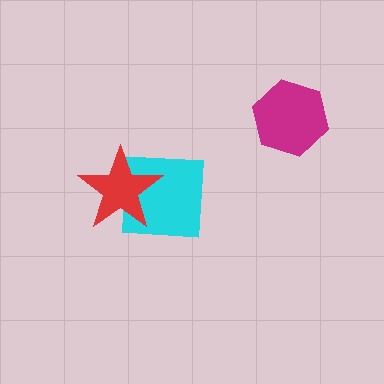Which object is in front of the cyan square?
The red star is in front of the cyan square.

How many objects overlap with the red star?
1 object overlaps with the red star.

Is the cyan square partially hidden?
Yes, it is partially covered by another shape.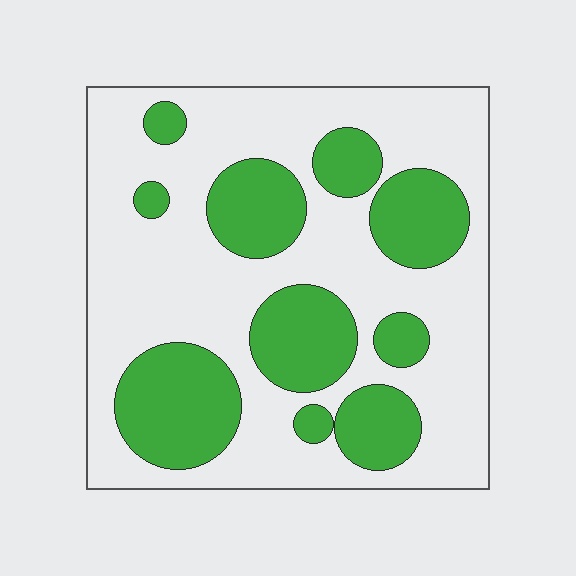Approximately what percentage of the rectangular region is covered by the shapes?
Approximately 35%.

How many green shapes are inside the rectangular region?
10.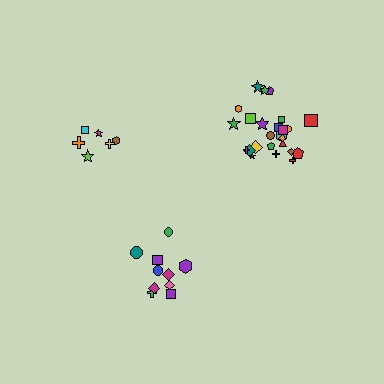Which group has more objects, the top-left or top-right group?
The top-right group.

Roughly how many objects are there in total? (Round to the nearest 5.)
Roughly 40 objects in total.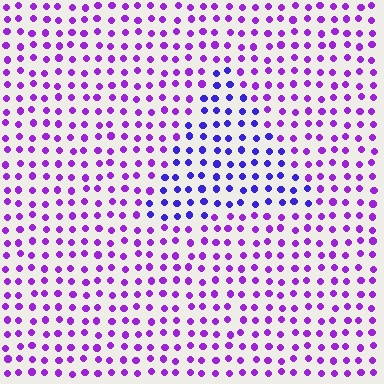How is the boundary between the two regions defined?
The boundary is defined purely by a slight shift in hue (about 34 degrees). Spacing, size, and orientation are identical on both sides.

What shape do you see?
I see a triangle.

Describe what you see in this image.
The image is filled with small purple elements in a uniform arrangement. A triangle-shaped region is visible where the elements are tinted to a slightly different hue, forming a subtle color boundary.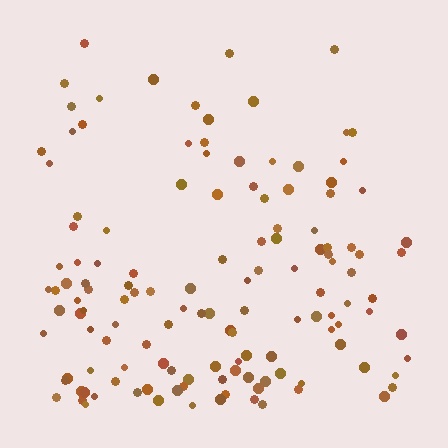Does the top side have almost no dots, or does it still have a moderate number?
Still a moderate number, just noticeably fewer than the bottom.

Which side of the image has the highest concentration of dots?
The bottom.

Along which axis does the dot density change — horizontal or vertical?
Vertical.